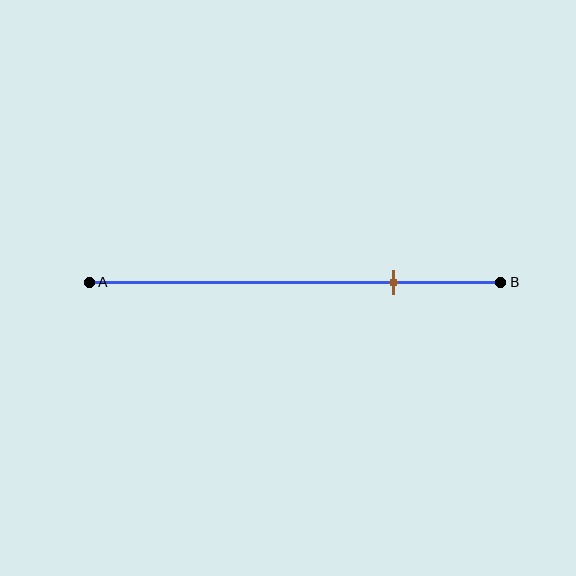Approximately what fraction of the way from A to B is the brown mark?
The brown mark is approximately 75% of the way from A to B.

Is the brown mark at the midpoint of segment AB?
No, the mark is at about 75% from A, not at the 50% midpoint.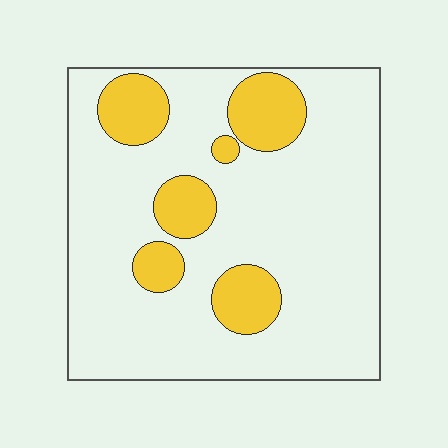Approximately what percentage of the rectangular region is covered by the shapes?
Approximately 20%.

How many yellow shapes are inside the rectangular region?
6.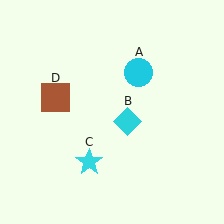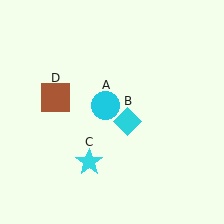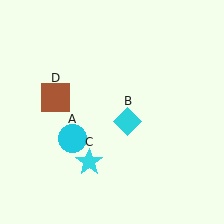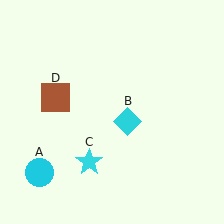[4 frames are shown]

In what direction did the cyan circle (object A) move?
The cyan circle (object A) moved down and to the left.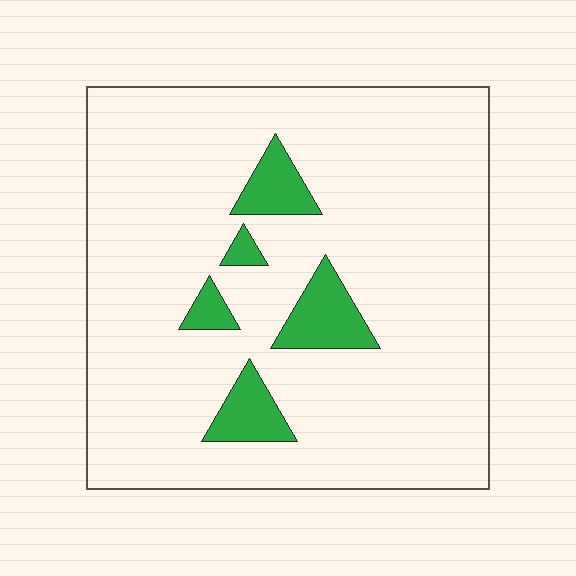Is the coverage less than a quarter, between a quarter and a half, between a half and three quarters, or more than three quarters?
Less than a quarter.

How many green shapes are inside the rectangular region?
5.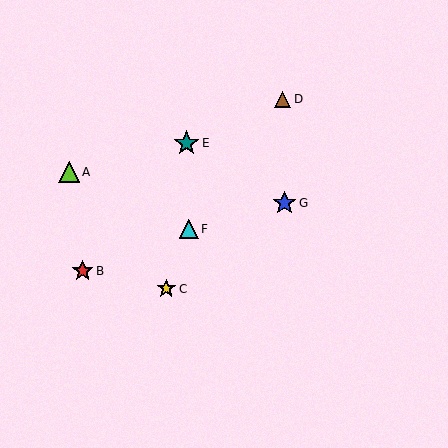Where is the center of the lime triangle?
The center of the lime triangle is at (69, 172).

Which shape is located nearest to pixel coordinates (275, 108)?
The brown triangle (labeled D) at (282, 99) is nearest to that location.